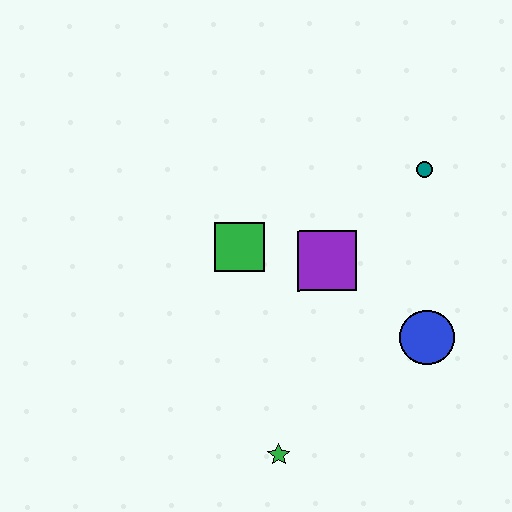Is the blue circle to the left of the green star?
No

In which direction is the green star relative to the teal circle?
The green star is below the teal circle.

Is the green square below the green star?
No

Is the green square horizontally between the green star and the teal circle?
No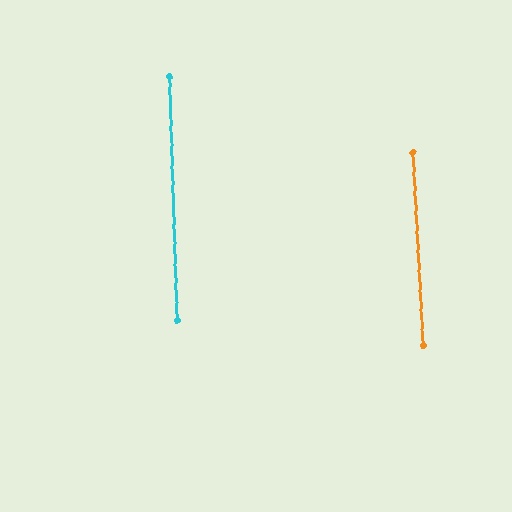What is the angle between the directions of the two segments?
Approximately 1 degree.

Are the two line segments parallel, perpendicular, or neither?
Parallel — their directions differ by only 1.2°.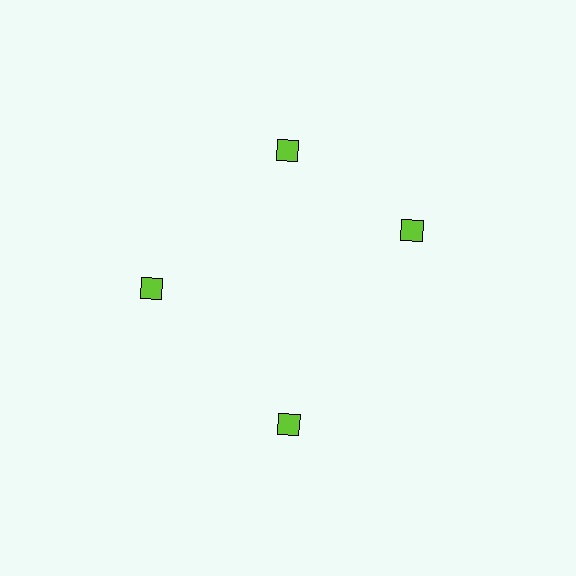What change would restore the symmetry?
The symmetry would be restored by rotating it back into even spacing with its neighbors so that all 4 diamonds sit at equal angles and equal distance from the center.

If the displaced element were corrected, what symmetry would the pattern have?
It would have 4-fold rotational symmetry — the pattern would map onto itself every 90 degrees.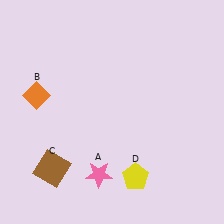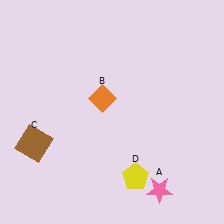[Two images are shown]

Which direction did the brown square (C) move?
The brown square (C) moved up.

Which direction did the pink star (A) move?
The pink star (A) moved right.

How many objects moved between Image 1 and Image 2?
3 objects moved between the two images.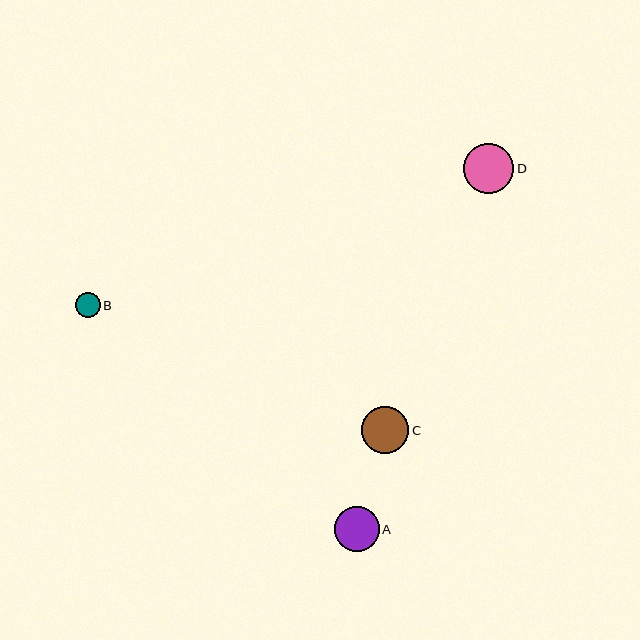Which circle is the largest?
Circle D is the largest with a size of approximately 50 pixels.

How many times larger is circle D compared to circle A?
Circle D is approximately 1.1 times the size of circle A.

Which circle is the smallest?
Circle B is the smallest with a size of approximately 25 pixels.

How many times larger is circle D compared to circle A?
Circle D is approximately 1.1 times the size of circle A.